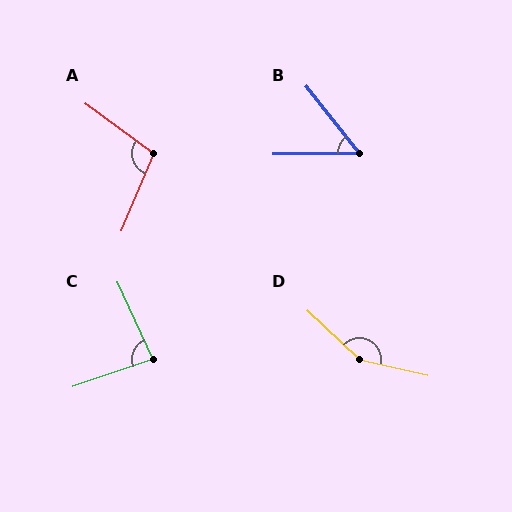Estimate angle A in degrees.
Approximately 103 degrees.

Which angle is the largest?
D, at approximately 149 degrees.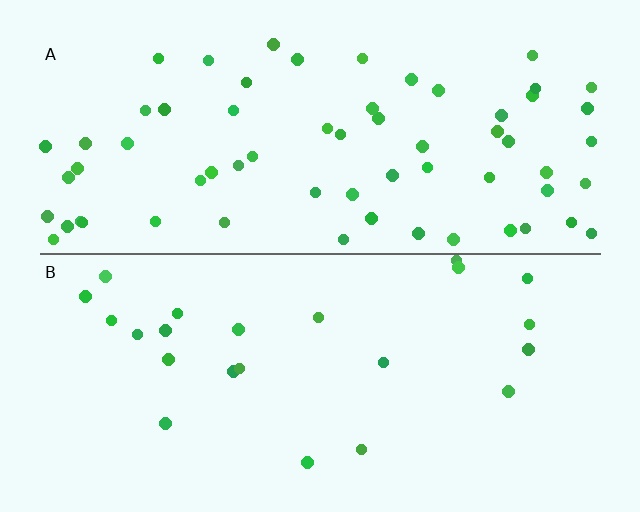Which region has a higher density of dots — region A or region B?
A (the top).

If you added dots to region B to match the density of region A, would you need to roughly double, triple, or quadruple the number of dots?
Approximately triple.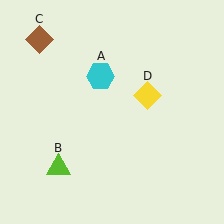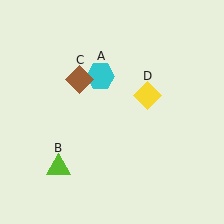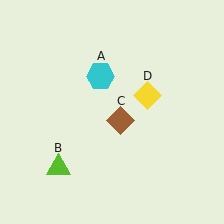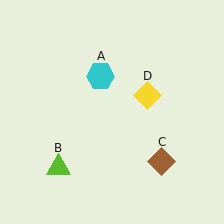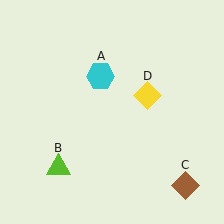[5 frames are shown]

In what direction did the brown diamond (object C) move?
The brown diamond (object C) moved down and to the right.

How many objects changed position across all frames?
1 object changed position: brown diamond (object C).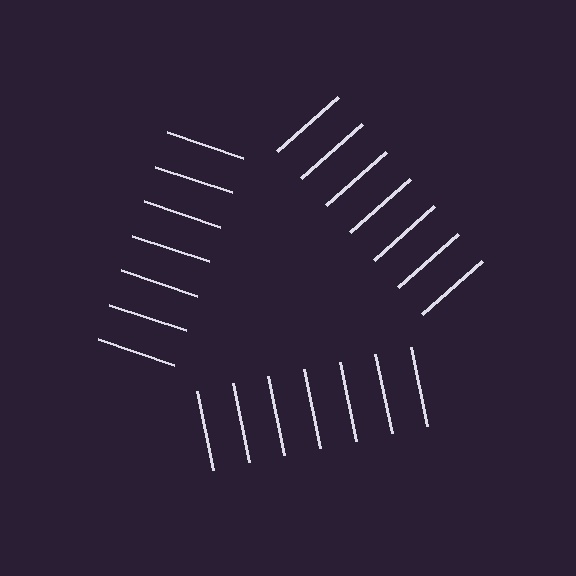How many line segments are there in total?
21 — 7 along each of the 3 edges.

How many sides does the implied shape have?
3 sides — the line-ends trace a triangle.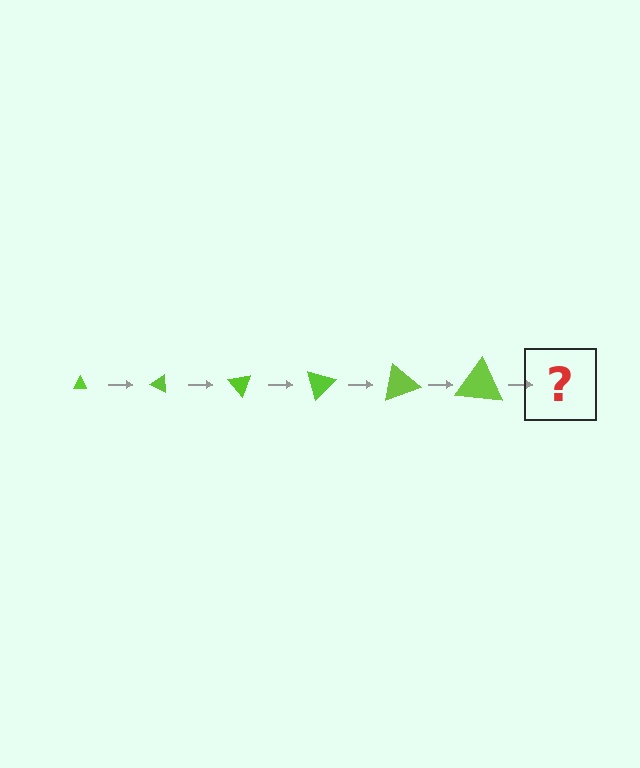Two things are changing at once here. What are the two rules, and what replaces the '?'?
The two rules are that the triangle grows larger each step and it rotates 25 degrees each step. The '?' should be a triangle, larger than the previous one and rotated 150 degrees from the start.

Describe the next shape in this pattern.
It should be a triangle, larger than the previous one and rotated 150 degrees from the start.